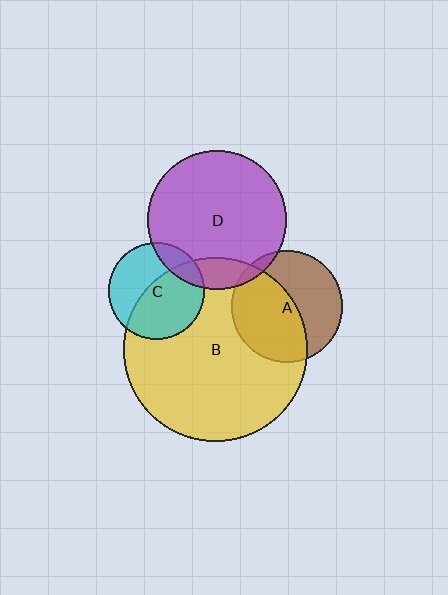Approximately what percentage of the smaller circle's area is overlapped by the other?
Approximately 5%.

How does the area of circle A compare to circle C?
Approximately 1.3 times.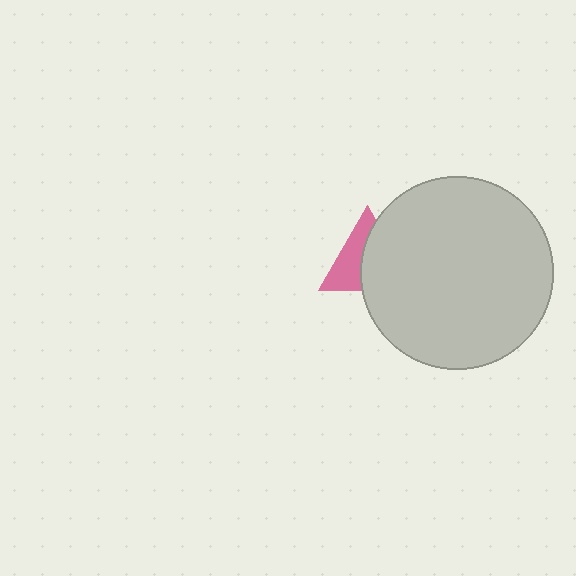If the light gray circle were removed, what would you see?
You would see the complete pink triangle.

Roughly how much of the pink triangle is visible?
About half of it is visible (roughly 45%).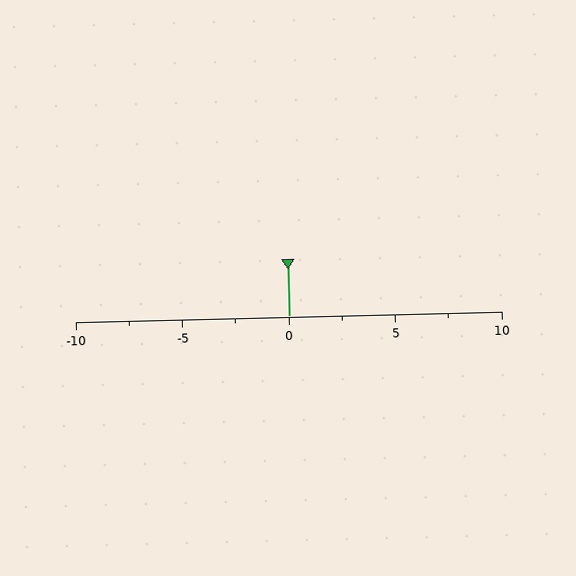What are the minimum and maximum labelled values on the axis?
The axis runs from -10 to 10.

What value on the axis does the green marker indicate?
The marker indicates approximately 0.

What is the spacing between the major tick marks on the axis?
The major ticks are spaced 5 apart.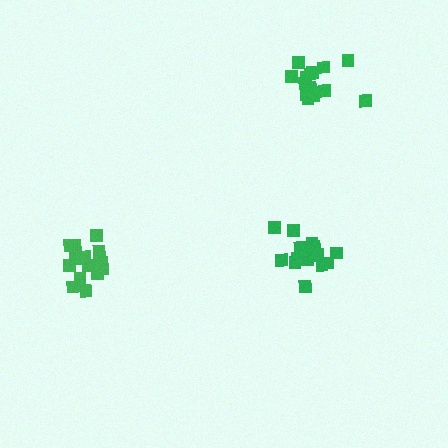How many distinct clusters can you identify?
There are 3 distinct clusters.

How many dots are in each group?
Group 1: 19 dots, Group 2: 20 dots, Group 3: 16 dots (55 total).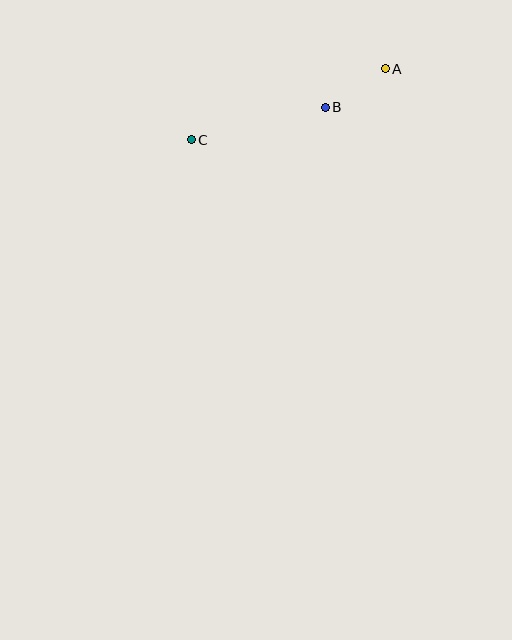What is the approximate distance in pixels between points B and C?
The distance between B and C is approximately 138 pixels.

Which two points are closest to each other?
Points A and B are closest to each other.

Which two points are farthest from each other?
Points A and C are farthest from each other.